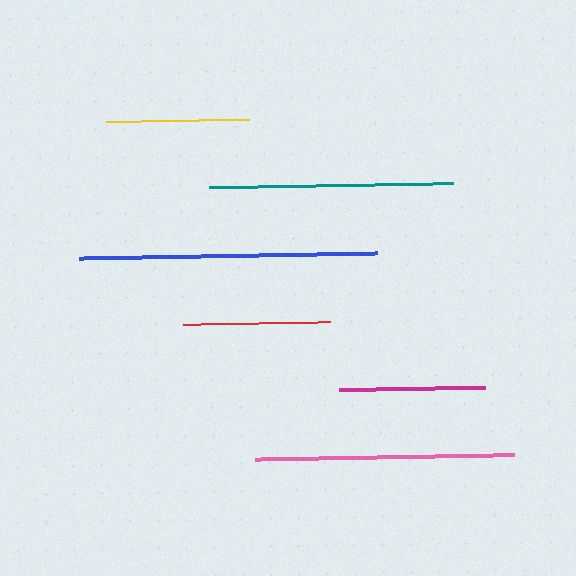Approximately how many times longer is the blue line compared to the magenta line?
The blue line is approximately 2.1 times the length of the magenta line.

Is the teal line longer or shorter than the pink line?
The pink line is longer than the teal line.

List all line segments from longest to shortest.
From longest to shortest: blue, pink, teal, red, magenta, yellow.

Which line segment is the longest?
The blue line is the longest at approximately 298 pixels.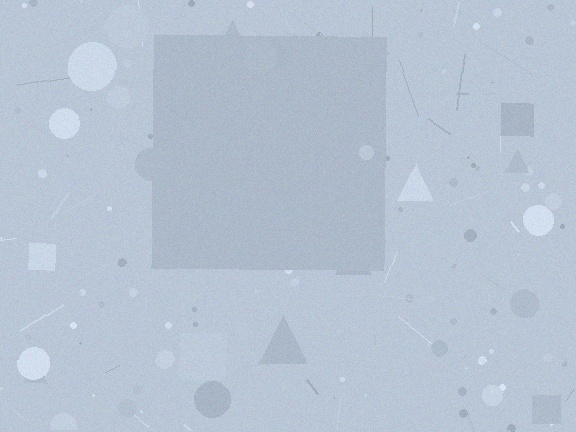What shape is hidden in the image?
A square is hidden in the image.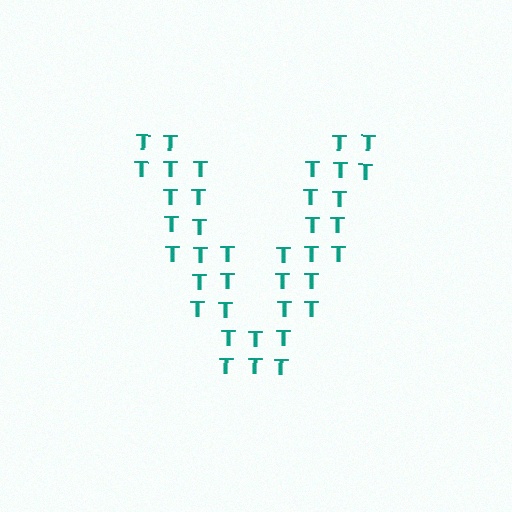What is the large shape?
The large shape is the letter V.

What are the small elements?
The small elements are letter T's.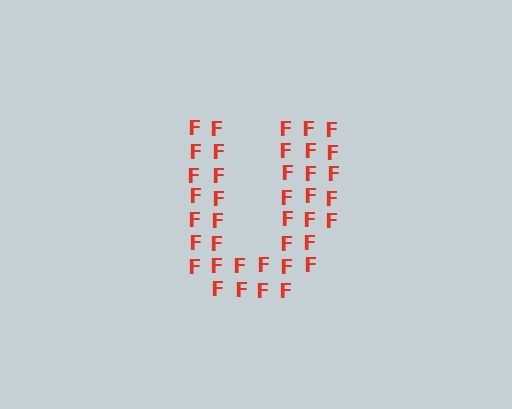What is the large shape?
The large shape is the letter U.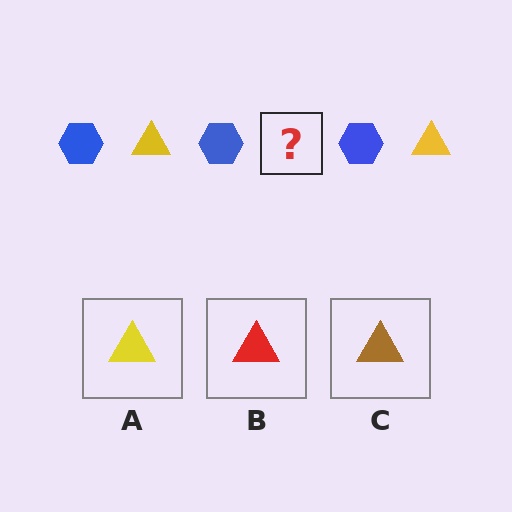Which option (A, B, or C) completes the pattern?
A.